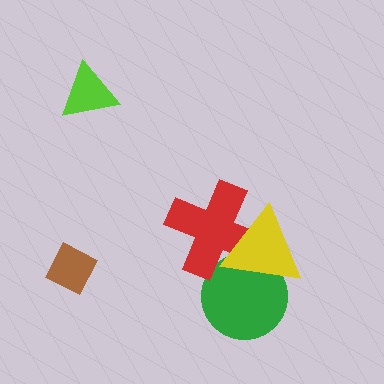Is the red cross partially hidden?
Yes, it is partially covered by another shape.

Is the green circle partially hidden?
Yes, it is partially covered by another shape.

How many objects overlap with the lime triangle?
0 objects overlap with the lime triangle.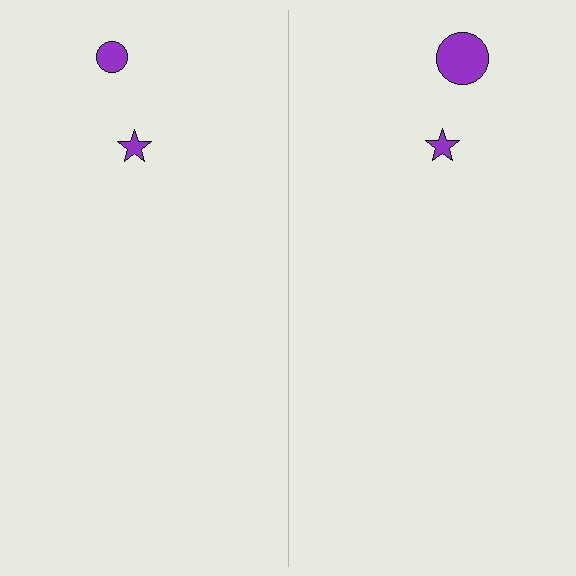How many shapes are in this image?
There are 4 shapes in this image.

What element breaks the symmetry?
The purple circle on the right side has a different size than its mirror counterpart.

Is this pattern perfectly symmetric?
No, the pattern is not perfectly symmetric. The purple circle on the right side has a different size than its mirror counterpart.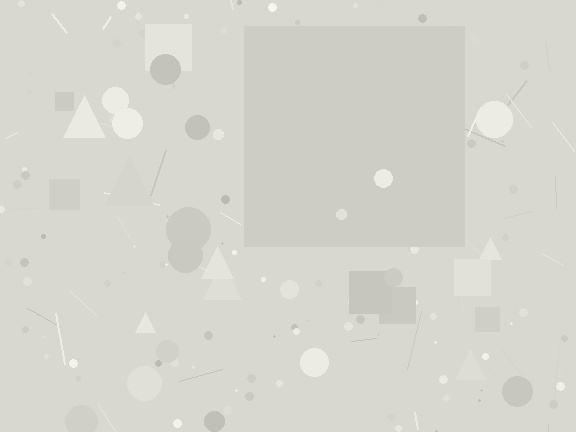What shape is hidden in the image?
A square is hidden in the image.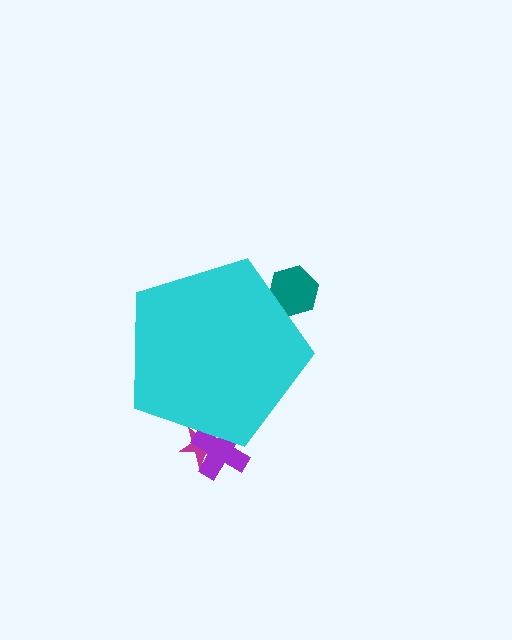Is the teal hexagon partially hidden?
Yes, the teal hexagon is partially hidden behind the cyan pentagon.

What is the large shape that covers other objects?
A cyan pentagon.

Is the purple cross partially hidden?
Yes, the purple cross is partially hidden behind the cyan pentagon.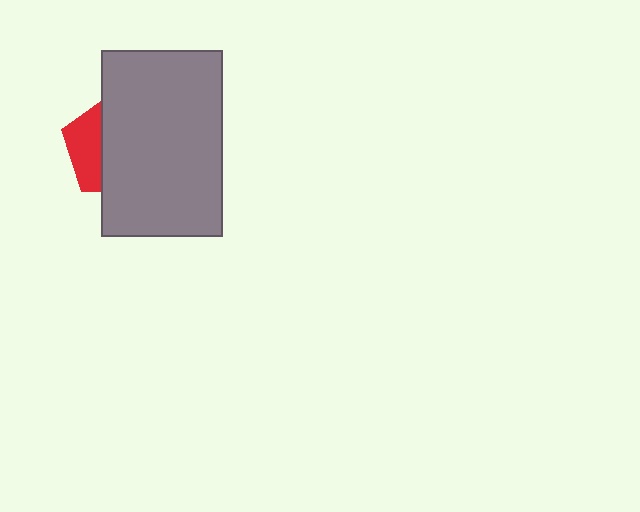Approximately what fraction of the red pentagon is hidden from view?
Roughly 66% of the red pentagon is hidden behind the gray rectangle.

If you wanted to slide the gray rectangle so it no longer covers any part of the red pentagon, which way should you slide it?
Slide it right — that is the most direct way to separate the two shapes.